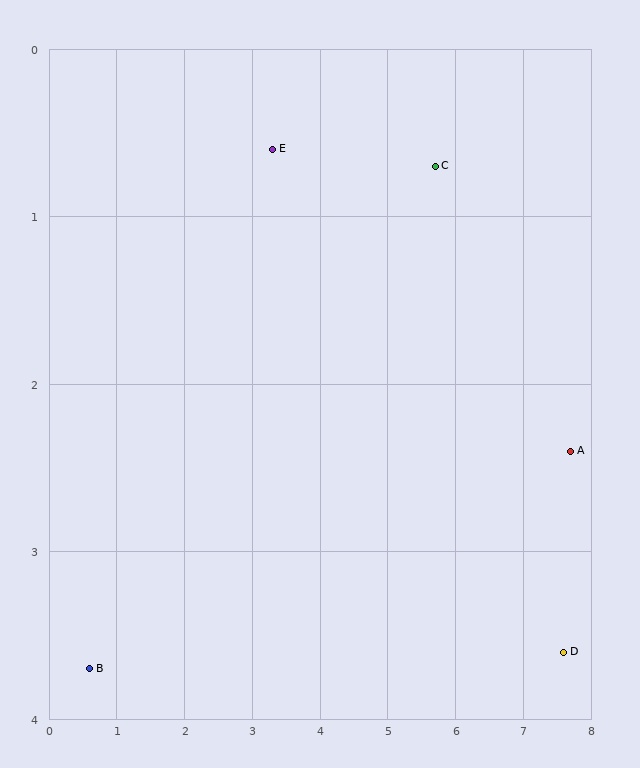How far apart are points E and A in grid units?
Points E and A are about 4.8 grid units apart.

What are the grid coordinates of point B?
Point B is at approximately (0.6, 3.7).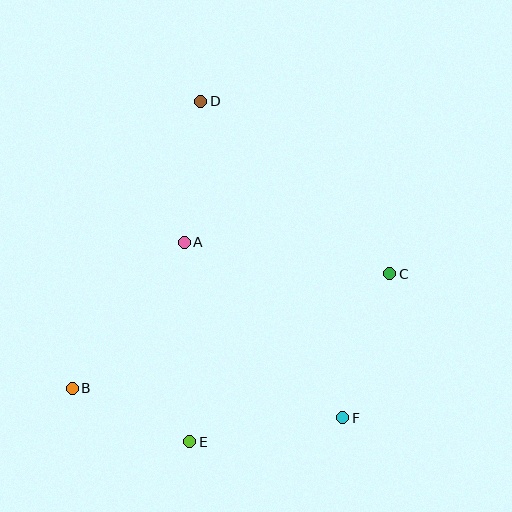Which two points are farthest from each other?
Points D and F are farthest from each other.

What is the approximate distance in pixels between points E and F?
The distance between E and F is approximately 155 pixels.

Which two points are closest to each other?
Points B and E are closest to each other.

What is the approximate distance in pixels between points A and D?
The distance between A and D is approximately 142 pixels.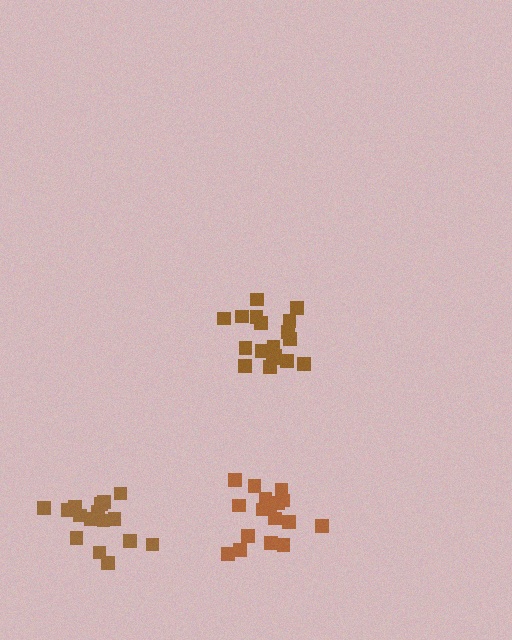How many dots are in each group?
Group 1: 18 dots, Group 2: 16 dots, Group 3: 18 dots (52 total).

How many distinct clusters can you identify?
There are 3 distinct clusters.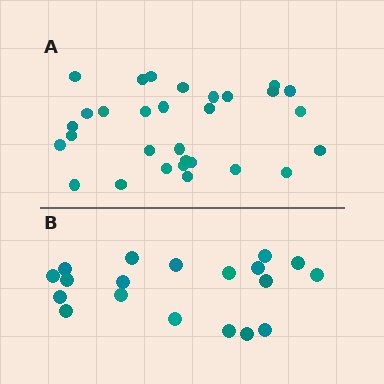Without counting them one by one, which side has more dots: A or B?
Region A (the top region) has more dots.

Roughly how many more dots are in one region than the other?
Region A has roughly 12 or so more dots than region B.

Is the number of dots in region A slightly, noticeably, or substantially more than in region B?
Region A has substantially more. The ratio is roughly 1.6 to 1.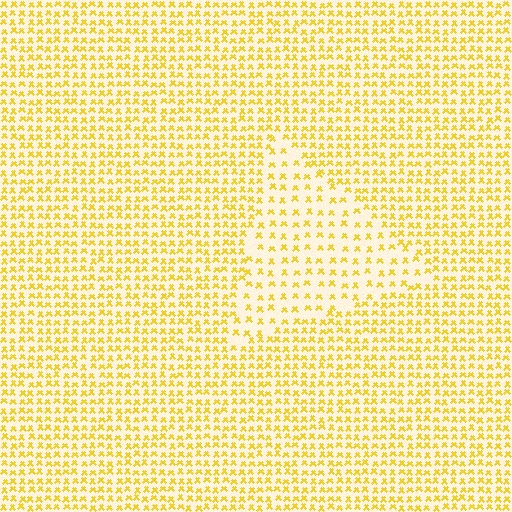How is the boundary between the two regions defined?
The boundary is defined by a change in element density (approximately 1.9x ratio). All elements are the same color, size, and shape.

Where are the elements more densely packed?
The elements are more densely packed outside the triangle boundary.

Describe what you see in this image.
The image contains small yellow elements arranged at two different densities. A triangle-shaped region is visible where the elements are less densely packed than the surrounding area.